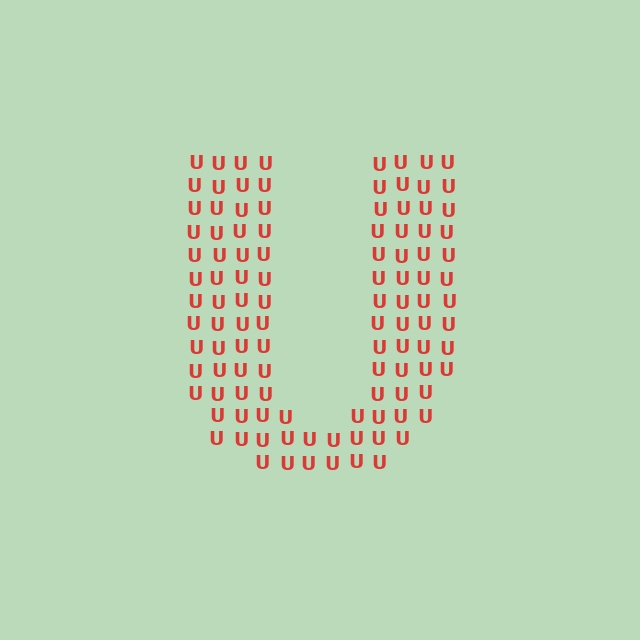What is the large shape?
The large shape is the letter U.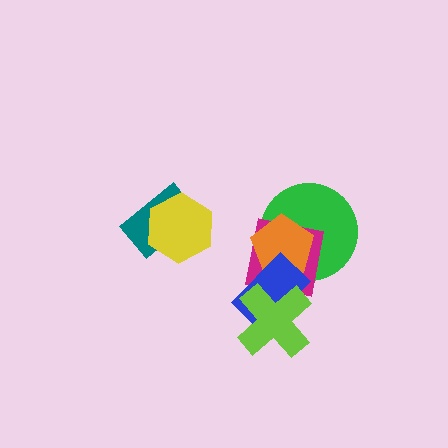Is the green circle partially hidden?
Yes, it is partially covered by another shape.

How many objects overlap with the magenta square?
4 objects overlap with the magenta square.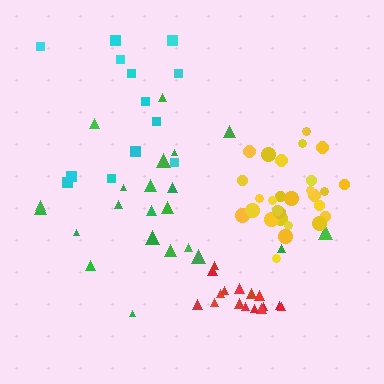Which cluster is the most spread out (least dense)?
Cyan.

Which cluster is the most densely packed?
Yellow.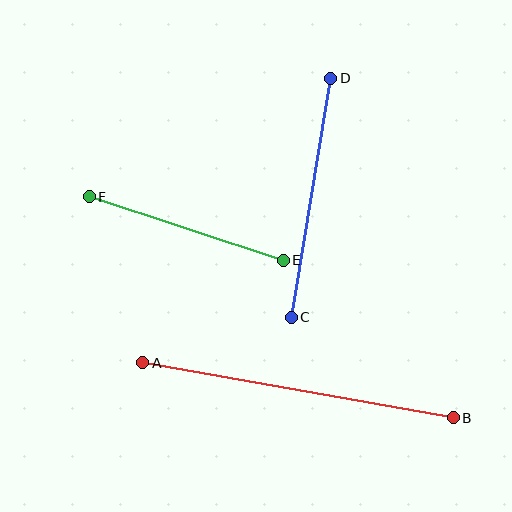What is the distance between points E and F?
The distance is approximately 204 pixels.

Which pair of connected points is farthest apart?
Points A and B are farthest apart.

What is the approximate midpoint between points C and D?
The midpoint is at approximately (311, 198) pixels.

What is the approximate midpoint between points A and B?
The midpoint is at approximately (298, 390) pixels.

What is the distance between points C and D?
The distance is approximately 242 pixels.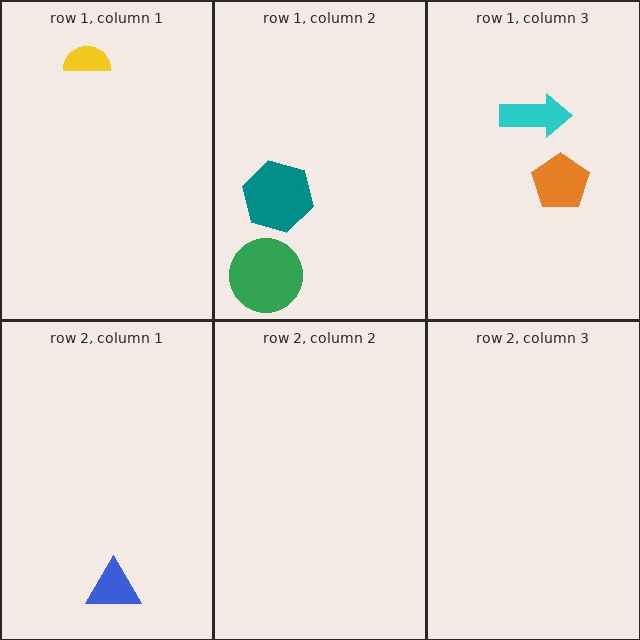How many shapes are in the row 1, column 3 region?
2.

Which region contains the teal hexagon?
The row 1, column 2 region.